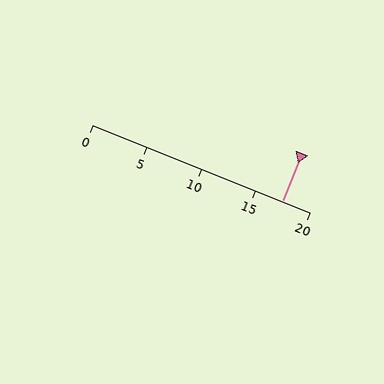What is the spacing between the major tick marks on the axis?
The major ticks are spaced 5 apart.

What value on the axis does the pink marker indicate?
The marker indicates approximately 17.5.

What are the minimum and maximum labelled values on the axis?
The axis runs from 0 to 20.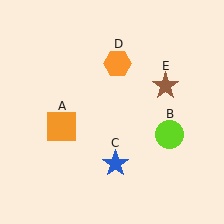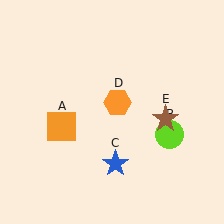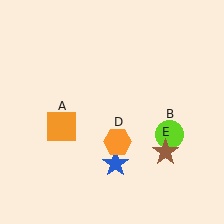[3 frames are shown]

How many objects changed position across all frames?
2 objects changed position: orange hexagon (object D), brown star (object E).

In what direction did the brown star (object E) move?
The brown star (object E) moved down.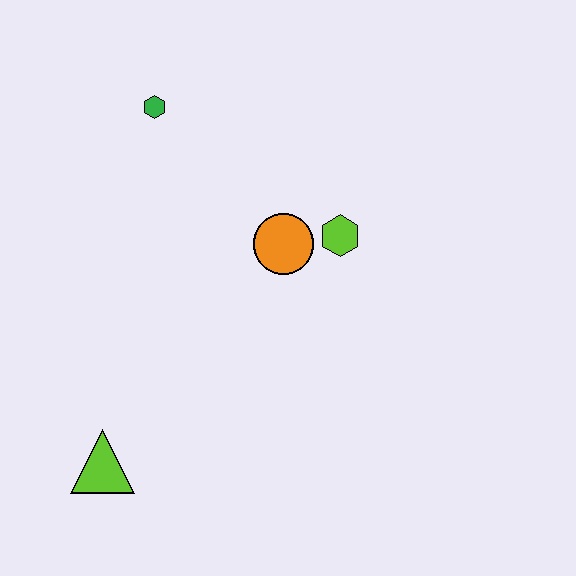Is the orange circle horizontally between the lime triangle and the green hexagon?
No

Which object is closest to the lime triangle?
The orange circle is closest to the lime triangle.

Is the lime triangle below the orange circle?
Yes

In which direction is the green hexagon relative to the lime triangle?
The green hexagon is above the lime triangle.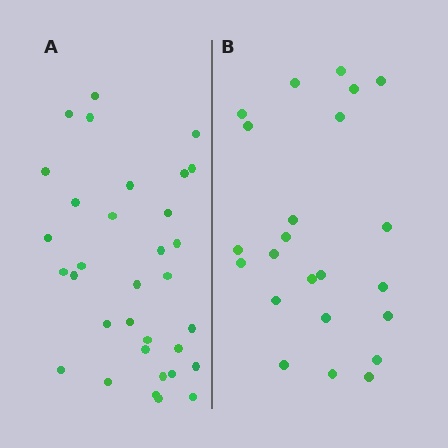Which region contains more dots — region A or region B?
Region A (the left region) has more dots.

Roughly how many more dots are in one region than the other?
Region A has roughly 10 or so more dots than region B.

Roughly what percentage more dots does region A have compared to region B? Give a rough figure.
About 45% more.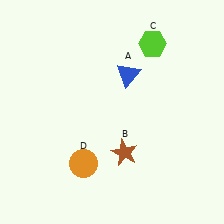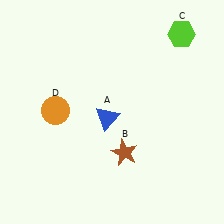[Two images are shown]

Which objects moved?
The objects that moved are: the blue triangle (A), the lime hexagon (C), the orange circle (D).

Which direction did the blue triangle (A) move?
The blue triangle (A) moved down.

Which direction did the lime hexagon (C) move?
The lime hexagon (C) moved right.